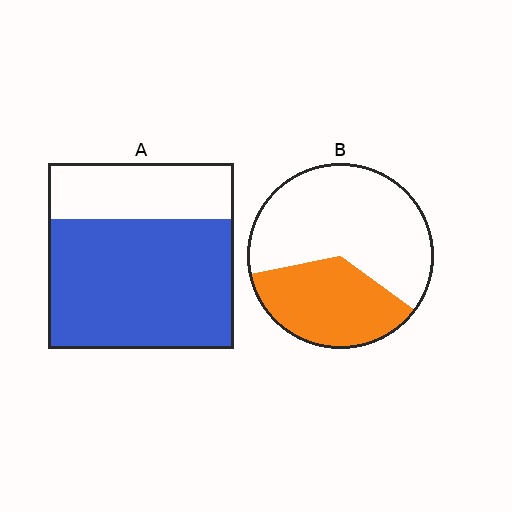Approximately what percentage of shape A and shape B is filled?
A is approximately 70% and B is approximately 35%.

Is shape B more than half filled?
No.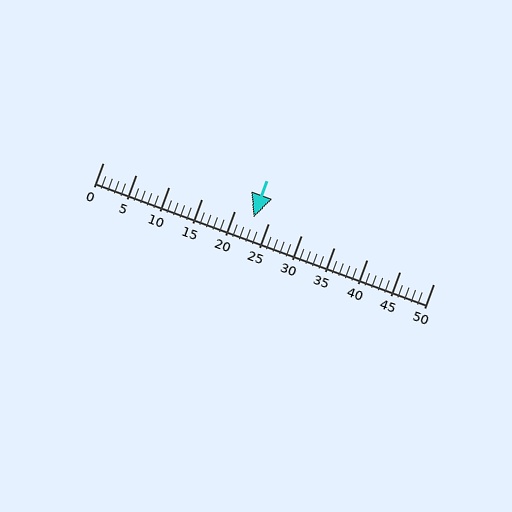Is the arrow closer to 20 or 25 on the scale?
The arrow is closer to 25.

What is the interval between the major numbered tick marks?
The major tick marks are spaced 5 units apart.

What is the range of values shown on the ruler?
The ruler shows values from 0 to 50.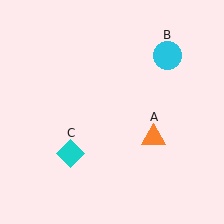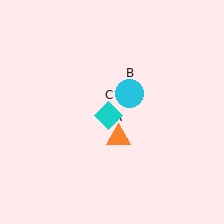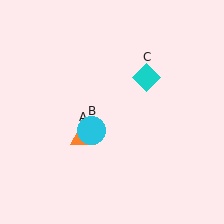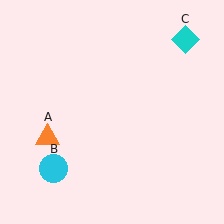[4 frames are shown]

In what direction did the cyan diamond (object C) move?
The cyan diamond (object C) moved up and to the right.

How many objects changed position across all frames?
3 objects changed position: orange triangle (object A), cyan circle (object B), cyan diamond (object C).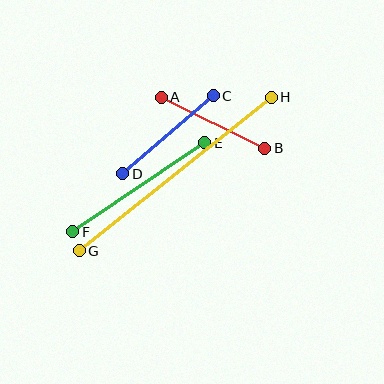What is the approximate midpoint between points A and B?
The midpoint is at approximately (213, 123) pixels.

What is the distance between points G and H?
The distance is approximately 246 pixels.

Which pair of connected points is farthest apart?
Points G and H are farthest apart.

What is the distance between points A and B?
The distance is approximately 116 pixels.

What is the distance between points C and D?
The distance is approximately 120 pixels.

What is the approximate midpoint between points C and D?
The midpoint is at approximately (168, 135) pixels.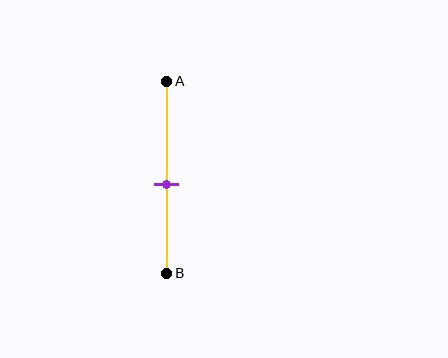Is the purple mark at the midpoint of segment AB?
No, the mark is at about 55% from A, not at the 50% midpoint.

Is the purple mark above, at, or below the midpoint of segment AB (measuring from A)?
The purple mark is below the midpoint of segment AB.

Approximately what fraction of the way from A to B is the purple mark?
The purple mark is approximately 55% of the way from A to B.